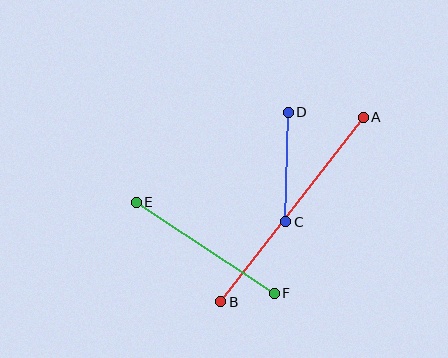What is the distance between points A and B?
The distance is approximately 233 pixels.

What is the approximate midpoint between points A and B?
The midpoint is at approximately (292, 209) pixels.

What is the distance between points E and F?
The distance is approximately 165 pixels.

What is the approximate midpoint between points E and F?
The midpoint is at approximately (205, 248) pixels.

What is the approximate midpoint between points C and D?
The midpoint is at approximately (287, 167) pixels.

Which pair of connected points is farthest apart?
Points A and B are farthest apart.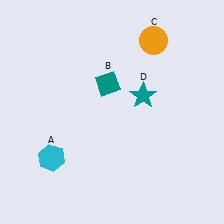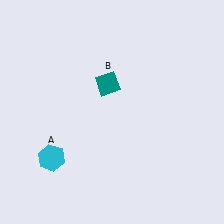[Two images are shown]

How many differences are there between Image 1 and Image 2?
There are 2 differences between the two images.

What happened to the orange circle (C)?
The orange circle (C) was removed in Image 2. It was in the top-right area of Image 1.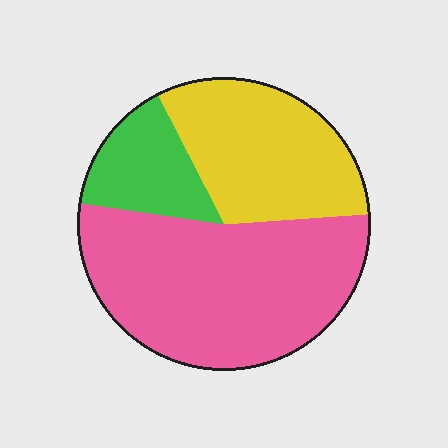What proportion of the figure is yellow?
Yellow covers around 30% of the figure.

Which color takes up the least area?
Green, at roughly 15%.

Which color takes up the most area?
Pink, at roughly 55%.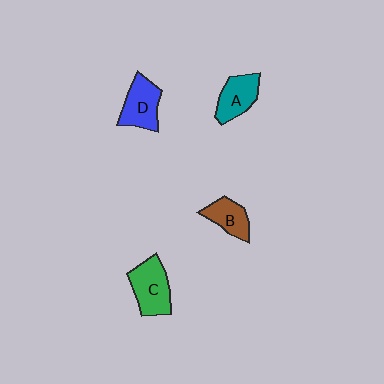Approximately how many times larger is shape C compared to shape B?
Approximately 1.5 times.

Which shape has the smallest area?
Shape B (brown).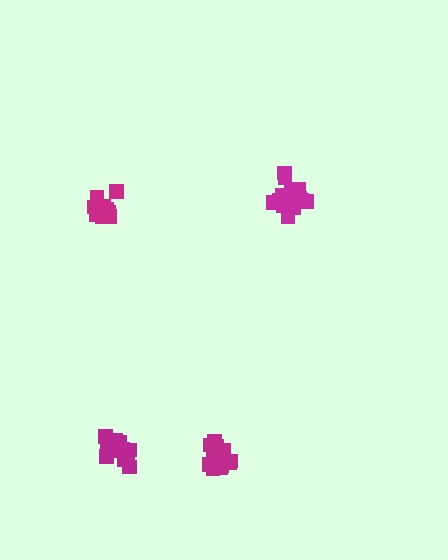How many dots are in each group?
Group 1: 15 dots, Group 2: 15 dots, Group 3: 13 dots, Group 4: 10 dots (53 total).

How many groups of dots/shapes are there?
There are 4 groups.